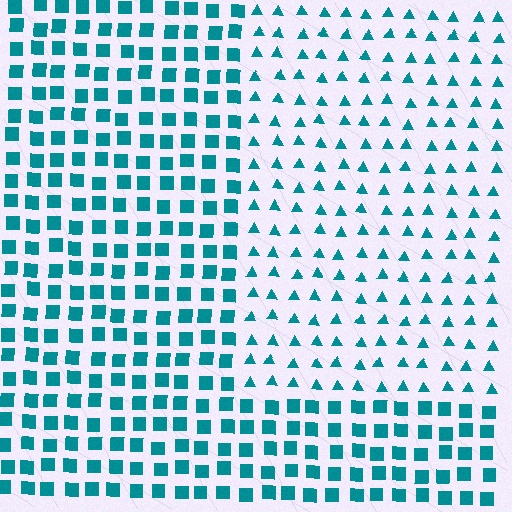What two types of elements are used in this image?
The image uses triangles inside the rectangle region and squares outside it.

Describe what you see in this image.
The image is filled with small teal elements arranged in a uniform grid. A rectangle-shaped region contains triangles, while the surrounding area contains squares. The boundary is defined purely by the change in element shape.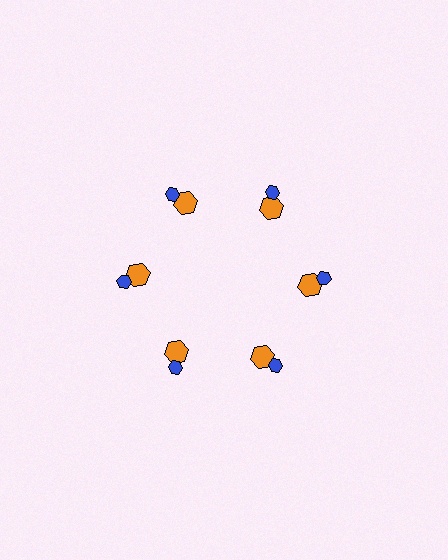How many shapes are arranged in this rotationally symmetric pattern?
There are 12 shapes, arranged in 6 groups of 2.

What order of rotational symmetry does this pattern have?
This pattern has 6-fold rotational symmetry.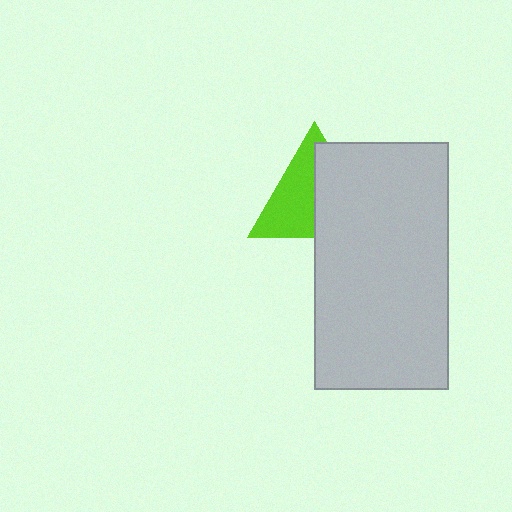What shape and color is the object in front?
The object in front is a light gray rectangle.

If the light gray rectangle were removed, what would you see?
You would see the complete lime triangle.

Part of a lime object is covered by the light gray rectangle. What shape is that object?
It is a triangle.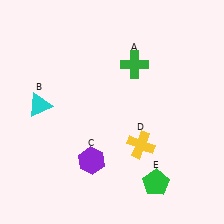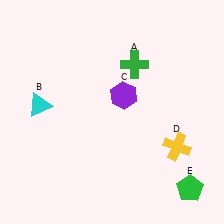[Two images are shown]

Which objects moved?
The objects that moved are: the purple hexagon (C), the yellow cross (D), the green pentagon (E).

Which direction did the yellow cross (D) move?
The yellow cross (D) moved right.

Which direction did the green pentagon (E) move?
The green pentagon (E) moved right.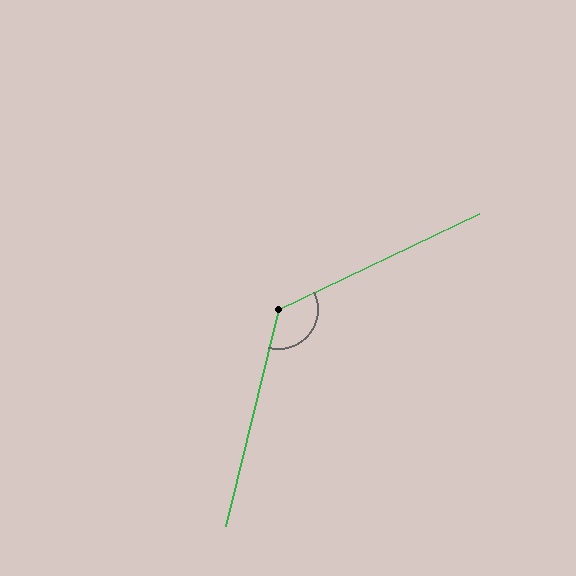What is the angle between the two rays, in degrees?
Approximately 129 degrees.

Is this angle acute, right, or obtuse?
It is obtuse.